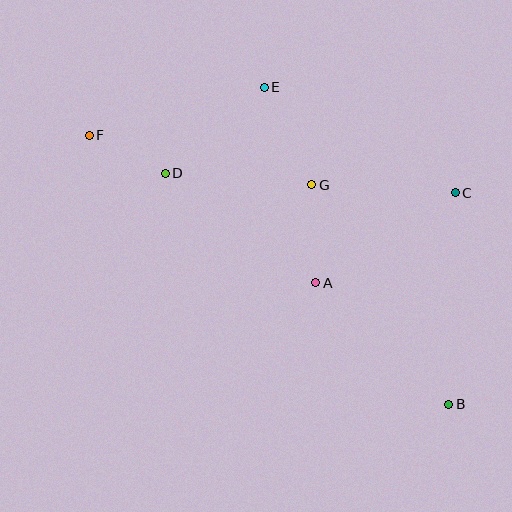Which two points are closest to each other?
Points D and F are closest to each other.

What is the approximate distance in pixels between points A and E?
The distance between A and E is approximately 202 pixels.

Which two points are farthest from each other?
Points B and F are farthest from each other.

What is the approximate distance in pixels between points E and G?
The distance between E and G is approximately 108 pixels.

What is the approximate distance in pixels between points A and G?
The distance between A and G is approximately 98 pixels.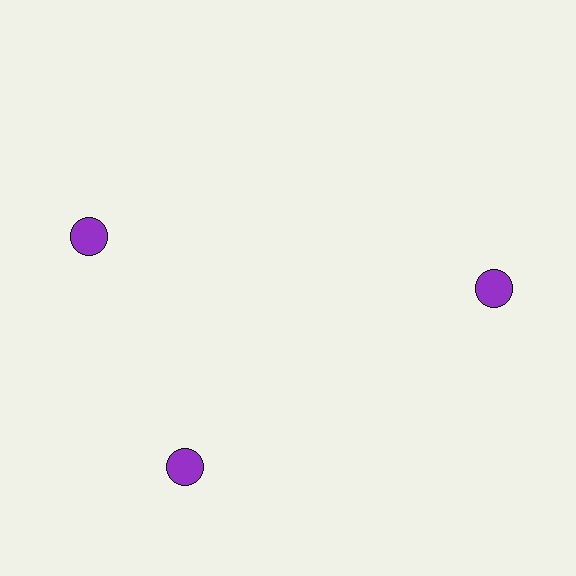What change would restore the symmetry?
The symmetry would be restored by rotating it back into even spacing with its neighbors so that all 3 circles sit at equal angles and equal distance from the center.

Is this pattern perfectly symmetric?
No. The 3 purple circles are arranged in a ring, but one element near the 11 o'clock position is rotated out of alignment along the ring, breaking the 3-fold rotational symmetry.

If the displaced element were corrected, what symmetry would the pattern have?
It would have 3-fold rotational symmetry — the pattern would map onto itself every 120 degrees.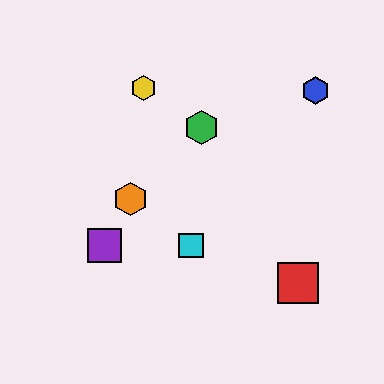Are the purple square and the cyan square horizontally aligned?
Yes, both are at y≈245.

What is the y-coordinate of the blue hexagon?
The blue hexagon is at y≈91.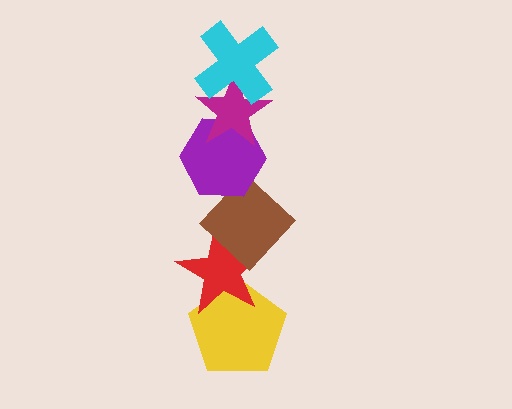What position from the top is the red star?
The red star is 5th from the top.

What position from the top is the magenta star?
The magenta star is 2nd from the top.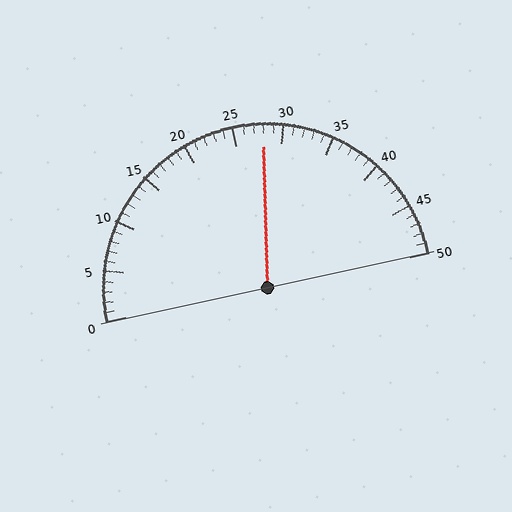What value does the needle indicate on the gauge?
The needle indicates approximately 28.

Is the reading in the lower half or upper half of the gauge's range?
The reading is in the upper half of the range (0 to 50).